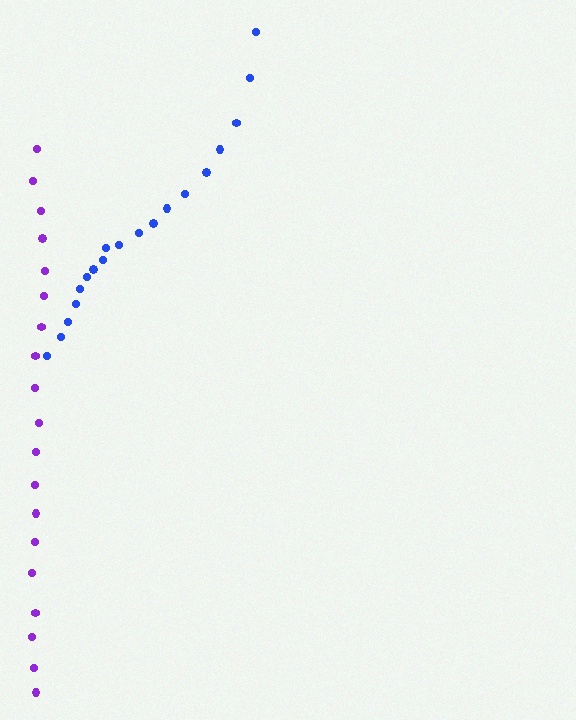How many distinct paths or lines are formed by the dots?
There are 2 distinct paths.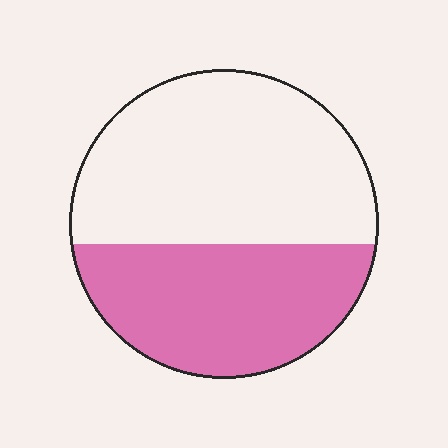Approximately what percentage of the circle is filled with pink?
Approximately 40%.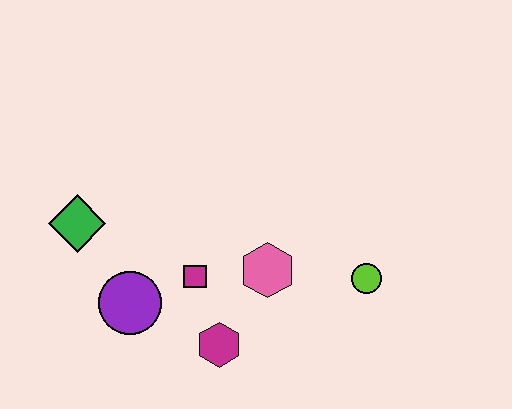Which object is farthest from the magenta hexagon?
The green diamond is farthest from the magenta hexagon.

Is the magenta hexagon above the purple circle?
No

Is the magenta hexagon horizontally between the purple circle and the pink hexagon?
Yes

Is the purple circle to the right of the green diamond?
Yes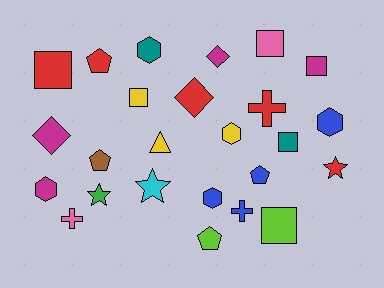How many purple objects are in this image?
There are no purple objects.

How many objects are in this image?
There are 25 objects.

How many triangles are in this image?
There is 1 triangle.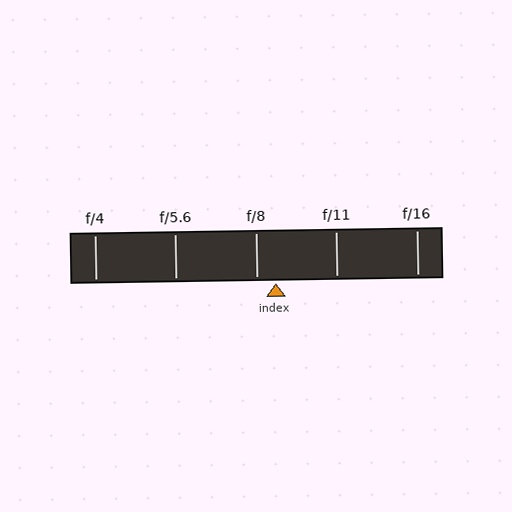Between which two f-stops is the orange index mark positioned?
The index mark is between f/8 and f/11.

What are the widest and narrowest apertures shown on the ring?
The widest aperture shown is f/4 and the narrowest is f/16.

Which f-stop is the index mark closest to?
The index mark is closest to f/8.